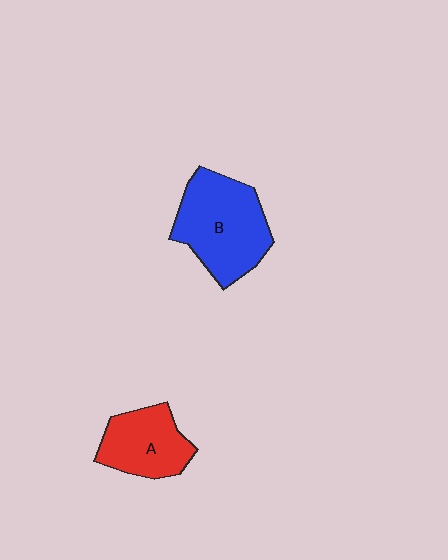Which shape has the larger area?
Shape B (blue).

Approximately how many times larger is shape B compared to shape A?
Approximately 1.5 times.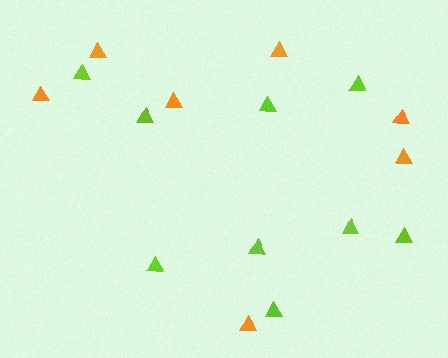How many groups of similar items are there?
There are 2 groups: one group of orange triangles (7) and one group of lime triangles (9).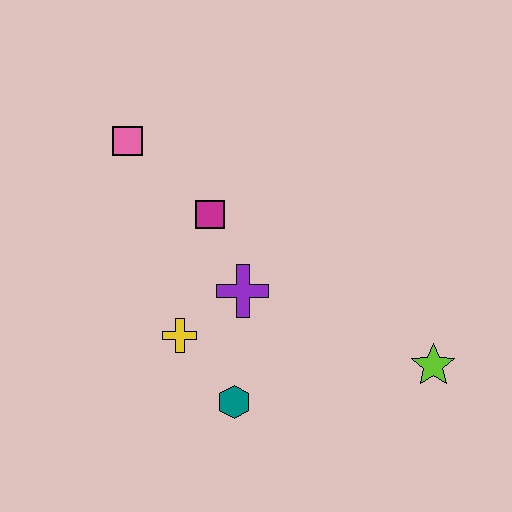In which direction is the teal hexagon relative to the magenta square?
The teal hexagon is below the magenta square.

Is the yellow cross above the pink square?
No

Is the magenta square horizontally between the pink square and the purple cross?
Yes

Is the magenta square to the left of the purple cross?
Yes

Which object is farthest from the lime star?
The pink square is farthest from the lime star.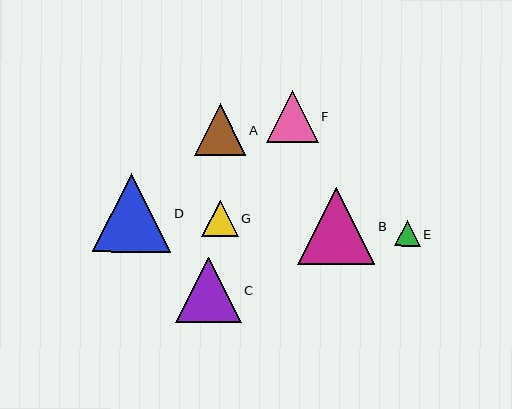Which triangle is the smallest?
Triangle E is the smallest with a size of approximately 26 pixels.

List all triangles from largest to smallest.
From largest to smallest: D, B, C, F, A, G, E.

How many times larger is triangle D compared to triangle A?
Triangle D is approximately 1.5 times the size of triangle A.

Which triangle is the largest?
Triangle D is the largest with a size of approximately 78 pixels.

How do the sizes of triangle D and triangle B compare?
Triangle D and triangle B are approximately the same size.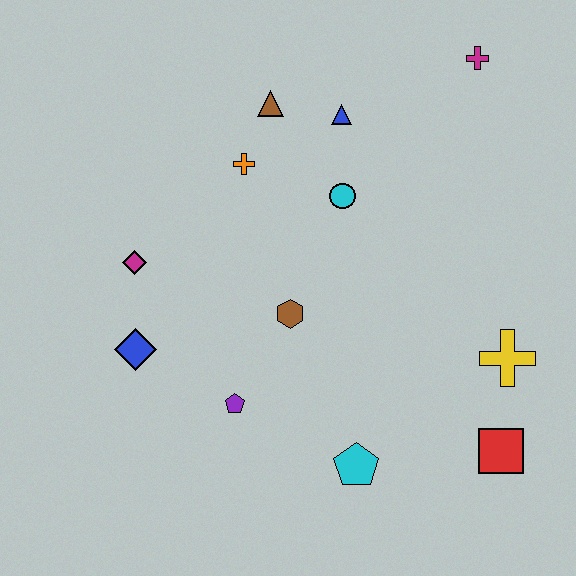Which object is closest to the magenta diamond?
The blue diamond is closest to the magenta diamond.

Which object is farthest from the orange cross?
The red square is farthest from the orange cross.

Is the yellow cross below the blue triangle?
Yes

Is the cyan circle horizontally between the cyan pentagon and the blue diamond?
Yes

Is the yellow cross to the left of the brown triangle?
No